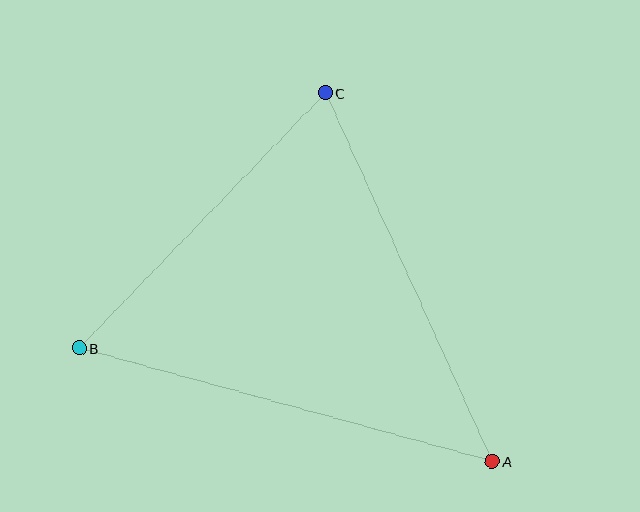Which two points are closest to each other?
Points B and C are closest to each other.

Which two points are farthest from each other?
Points A and B are farthest from each other.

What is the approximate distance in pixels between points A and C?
The distance between A and C is approximately 405 pixels.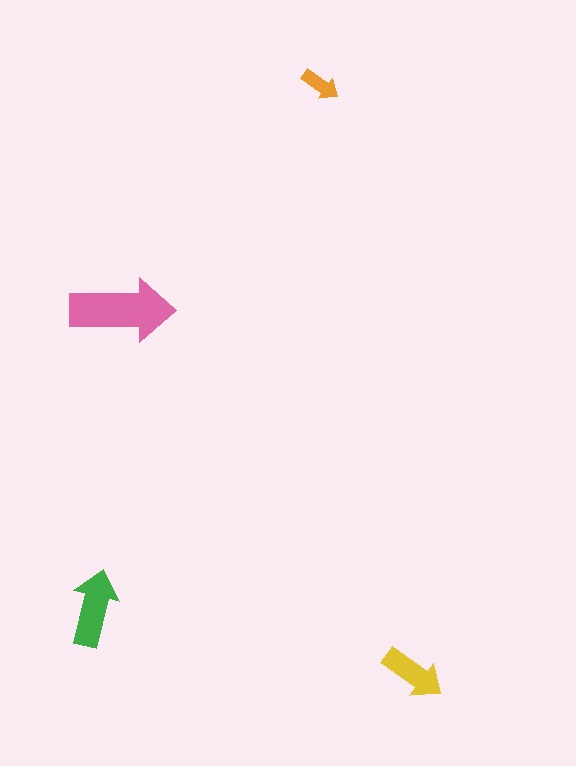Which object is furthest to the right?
The yellow arrow is rightmost.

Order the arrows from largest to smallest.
the pink one, the green one, the yellow one, the orange one.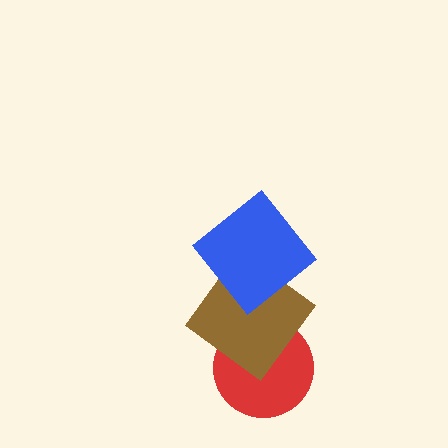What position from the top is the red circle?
The red circle is 3rd from the top.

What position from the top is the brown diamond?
The brown diamond is 2nd from the top.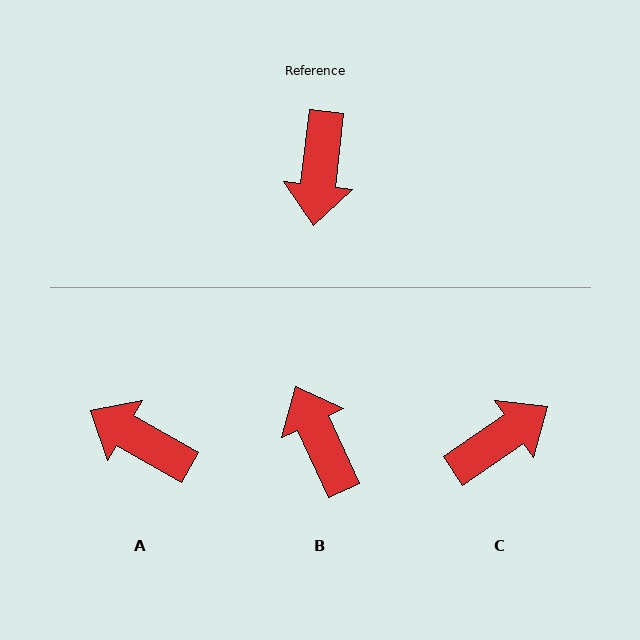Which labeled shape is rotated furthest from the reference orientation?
B, about 148 degrees away.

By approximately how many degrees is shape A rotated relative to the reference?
Approximately 113 degrees clockwise.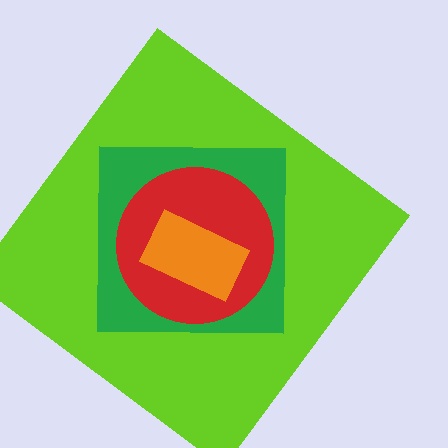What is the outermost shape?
The lime diamond.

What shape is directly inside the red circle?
The orange rectangle.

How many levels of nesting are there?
4.